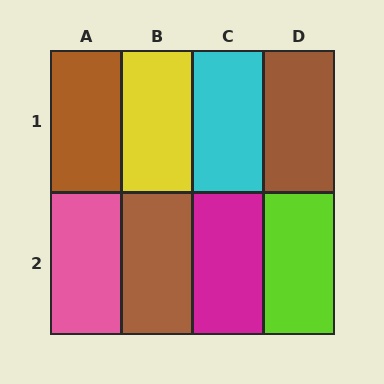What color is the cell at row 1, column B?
Yellow.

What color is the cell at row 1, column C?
Cyan.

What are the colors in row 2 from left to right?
Pink, brown, magenta, lime.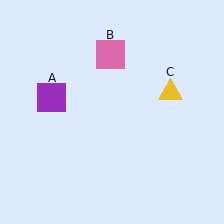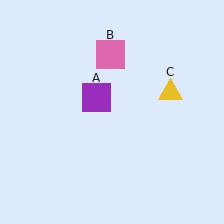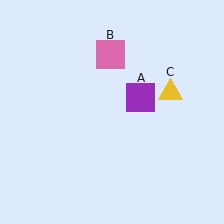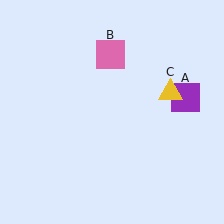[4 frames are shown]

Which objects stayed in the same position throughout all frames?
Pink square (object B) and yellow triangle (object C) remained stationary.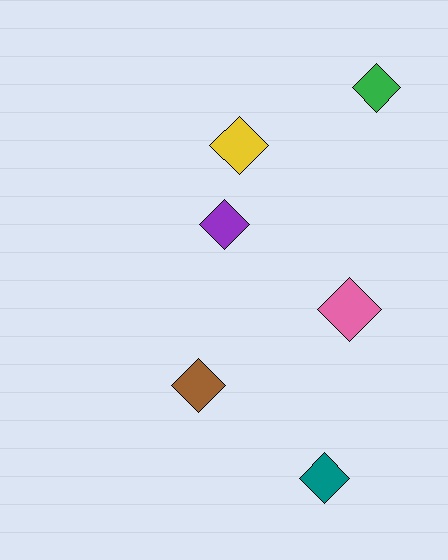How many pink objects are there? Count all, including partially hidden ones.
There is 1 pink object.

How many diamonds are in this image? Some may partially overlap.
There are 6 diamonds.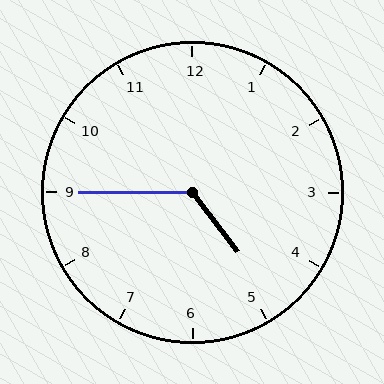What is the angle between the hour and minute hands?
Approximately 128 degrees.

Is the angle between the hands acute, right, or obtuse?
It is obtuse.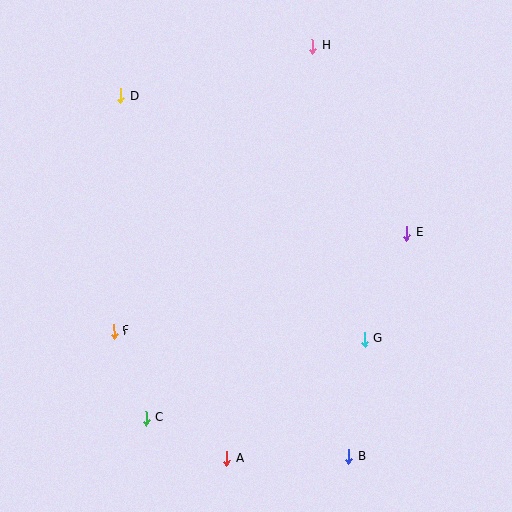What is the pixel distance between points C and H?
The distance between C and H is 407 pixels.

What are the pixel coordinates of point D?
Point D is at (121, 96).